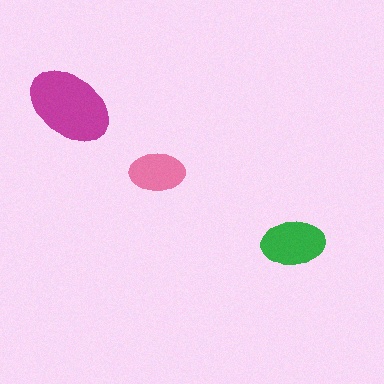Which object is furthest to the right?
The green ellipse is rightmost.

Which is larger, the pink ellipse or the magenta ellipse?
The magenta one.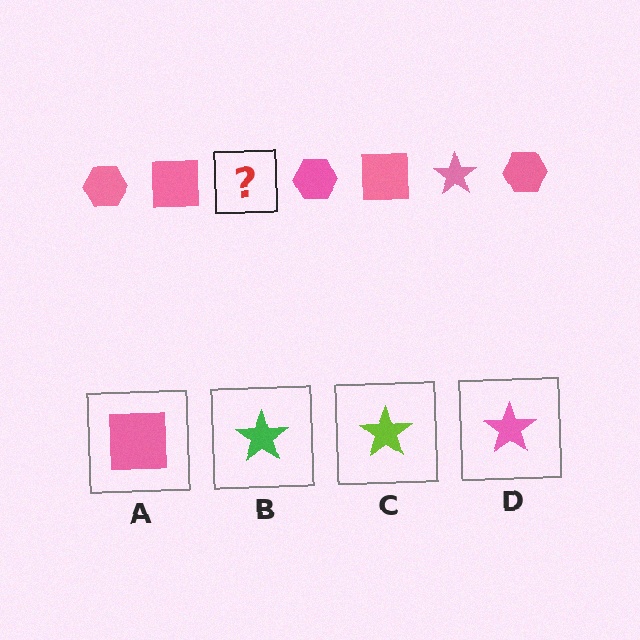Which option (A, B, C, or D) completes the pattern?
D.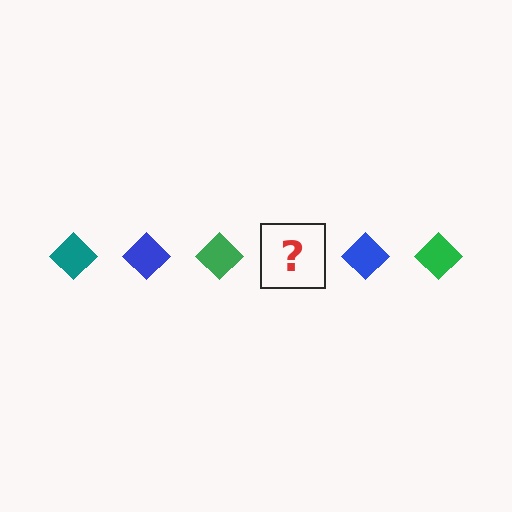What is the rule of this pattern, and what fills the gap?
The rule is that the pattern cycles through teal, blue, green diamonds. The gap should be filled with a teal diamond.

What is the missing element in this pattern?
The missing element is a teal diamond.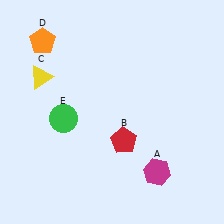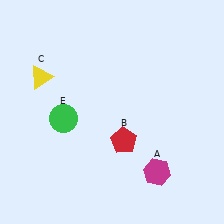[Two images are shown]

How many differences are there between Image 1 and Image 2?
There is 1 difference between the two images.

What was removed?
The orange pentagon (D) was removed in Image 2.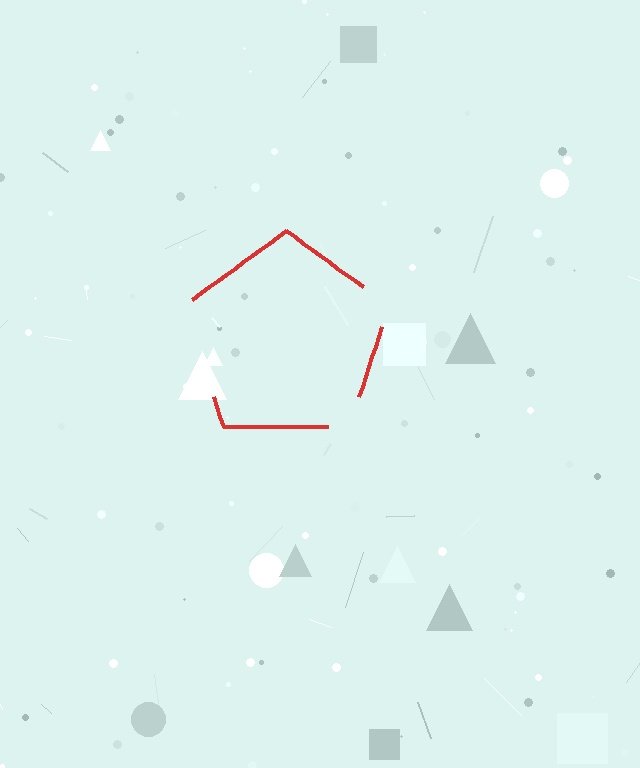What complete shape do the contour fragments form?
The contour fragments form a pentagon.